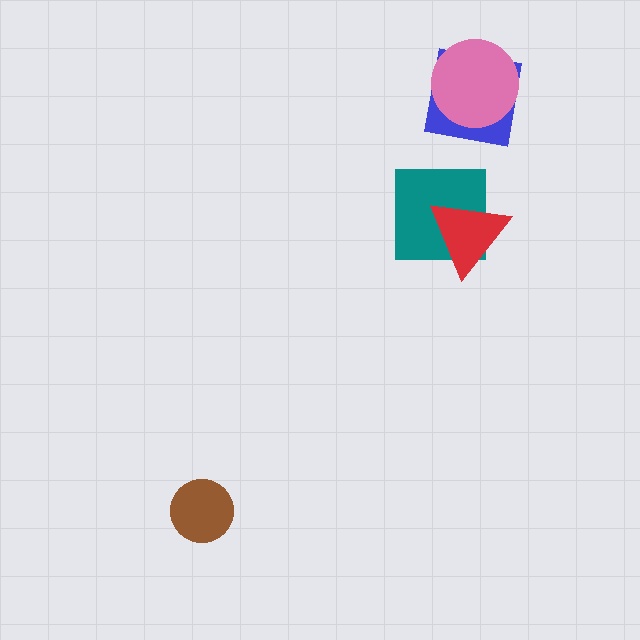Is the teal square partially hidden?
Yes, it is partially covered by another shape.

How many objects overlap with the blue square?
1 object overlaps with the blue square.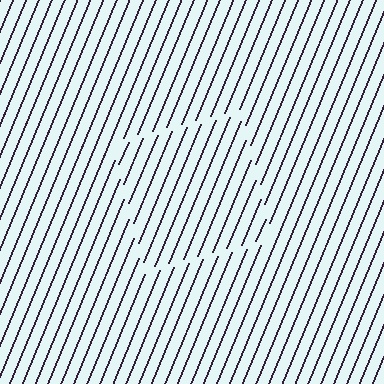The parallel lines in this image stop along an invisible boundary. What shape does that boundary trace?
An illusory square. The interior of the shape contains the same grating, shifted by half a period — the contour is defined by the phase discontinuity where line-ends from the inner and outer gratings abut.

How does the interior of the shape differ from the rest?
The interior of the shape contains the same grating, shifted by half a period — the contour is defined by the phase discontinuity where line-ends from the inner and outer gratings abut.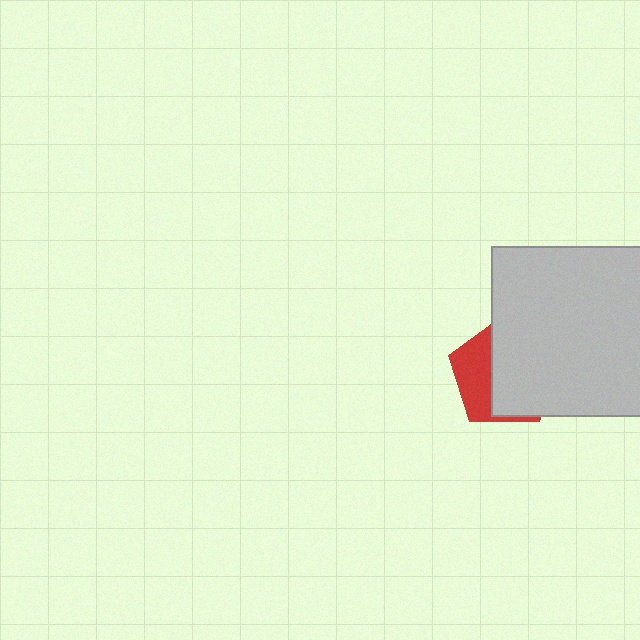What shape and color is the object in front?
The object in front is a light gray square.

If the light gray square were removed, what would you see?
You would see the complete red pentagon.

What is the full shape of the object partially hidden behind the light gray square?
The partially hidden object is a red pentagon.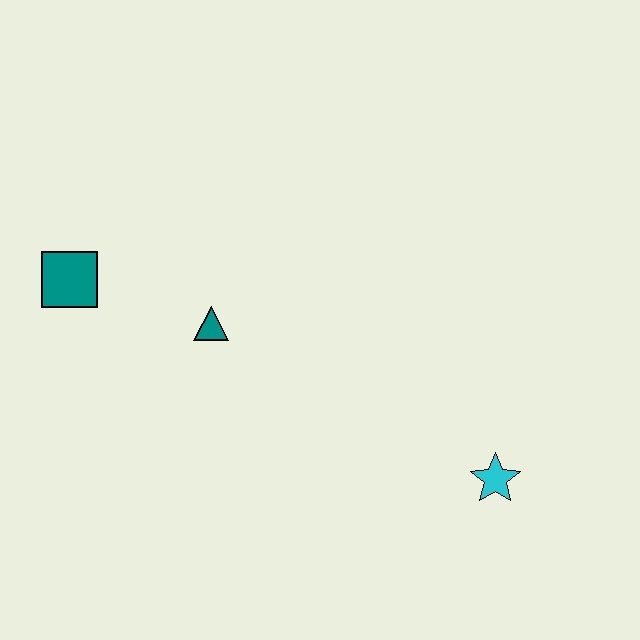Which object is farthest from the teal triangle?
The cyan star is farthest from the teal triangle.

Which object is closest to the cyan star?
The teal triangle is closest to the cyan star.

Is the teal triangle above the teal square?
No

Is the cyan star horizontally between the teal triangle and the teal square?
No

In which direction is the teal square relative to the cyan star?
The teal square is to the left of the cyan star.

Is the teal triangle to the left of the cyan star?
Yes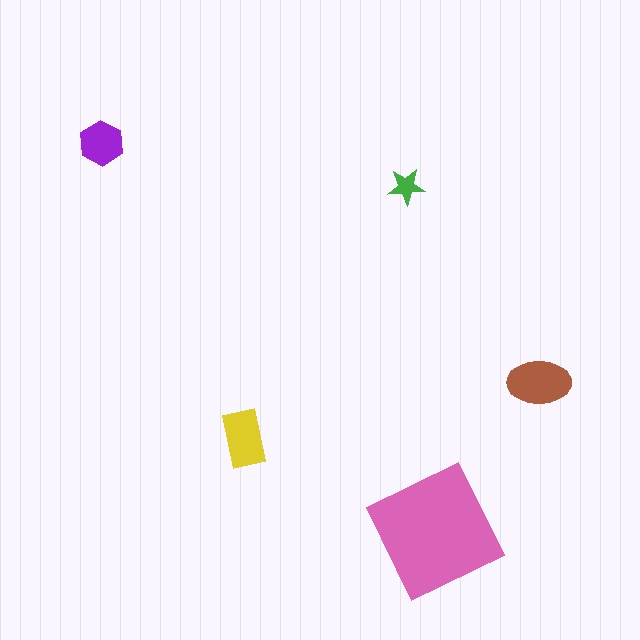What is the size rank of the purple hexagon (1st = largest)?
4th.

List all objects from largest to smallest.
The pink square, the brown ellipse, the yellow rectangle, the purple hexagon, the green star.